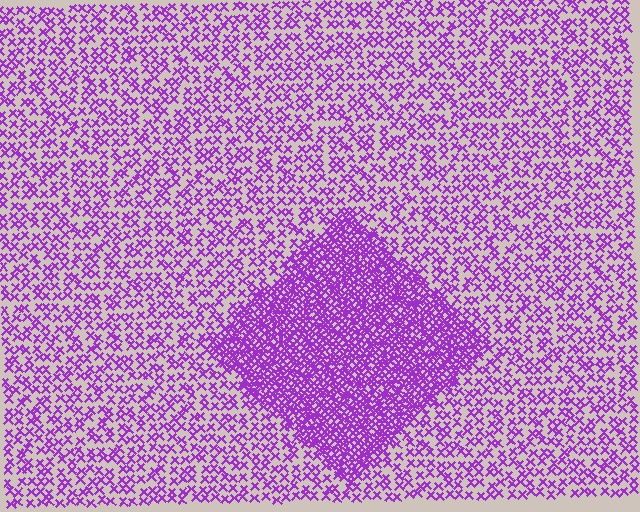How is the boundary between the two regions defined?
The boundary is defined by a change in element density (approximately 2.5x ratio). All elements are the same color, size, and shape.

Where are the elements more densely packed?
The elements are more densely packed inside the diamond boundary.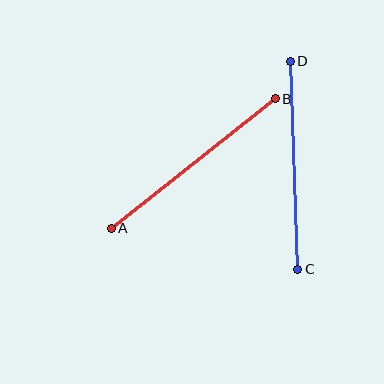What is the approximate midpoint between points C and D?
The midpoint is at approximately (294, 165) pixels.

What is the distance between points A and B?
The distance is approximately 209 pixels.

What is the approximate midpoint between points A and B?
The midpoint is at approximately (193, 164) pixels.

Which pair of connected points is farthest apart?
Points A and B are farthest apart.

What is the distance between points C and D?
The distance is approximately 208 pixels.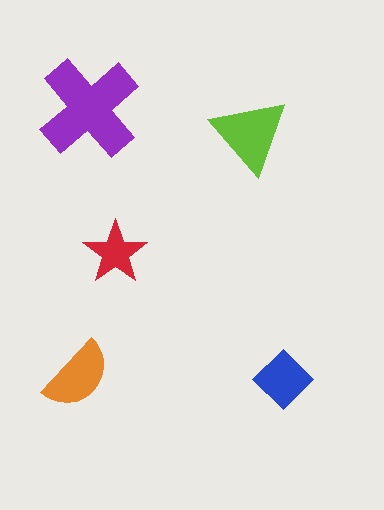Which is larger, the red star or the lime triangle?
The lime triangle.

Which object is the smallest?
The red star.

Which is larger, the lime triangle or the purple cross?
The purple cross.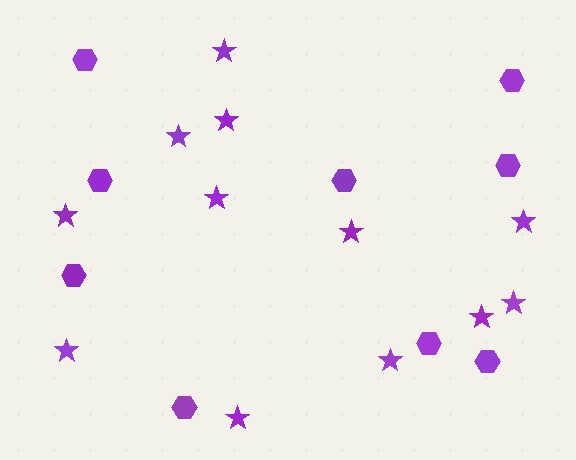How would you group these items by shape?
There are 2 groups: one group of stars (12) and one group of hexagons (9).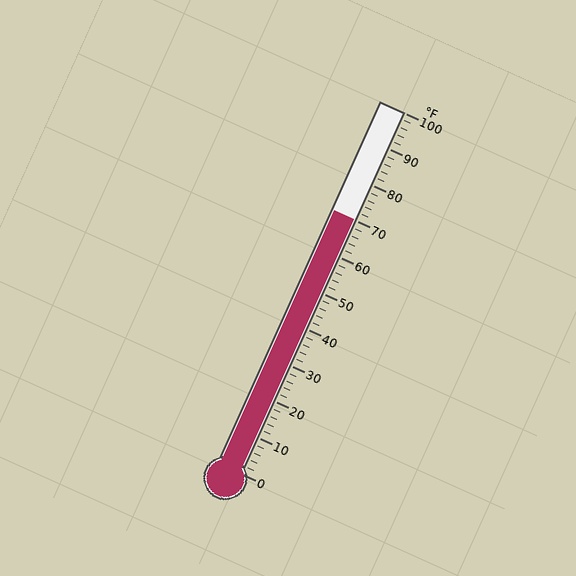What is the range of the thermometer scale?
The thermometer scale ranges from 0°F to 100°F.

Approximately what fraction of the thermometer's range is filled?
The thermometer is filled to approximately 70% of its range.